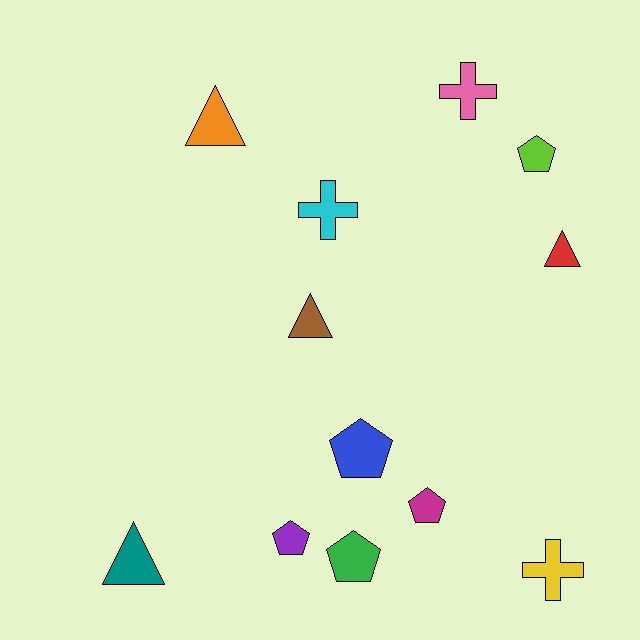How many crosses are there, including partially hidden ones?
There are 3 crosses.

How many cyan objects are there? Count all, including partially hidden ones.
There is 1 cyan object.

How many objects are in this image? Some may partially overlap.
There are 12 objects.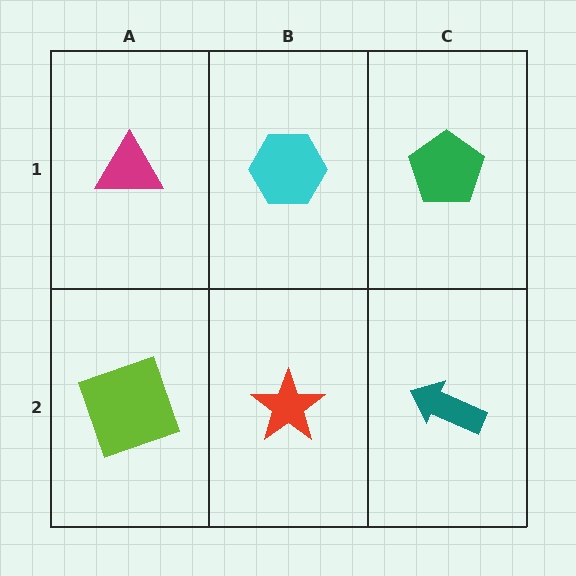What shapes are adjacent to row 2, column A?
A magenta triangle (row 1, column A), a red star (row 2, column B).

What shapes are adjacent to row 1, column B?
A red star (row 2, column B), a magenta triangle (row 1, column A), a green pentagon (row 1, column C).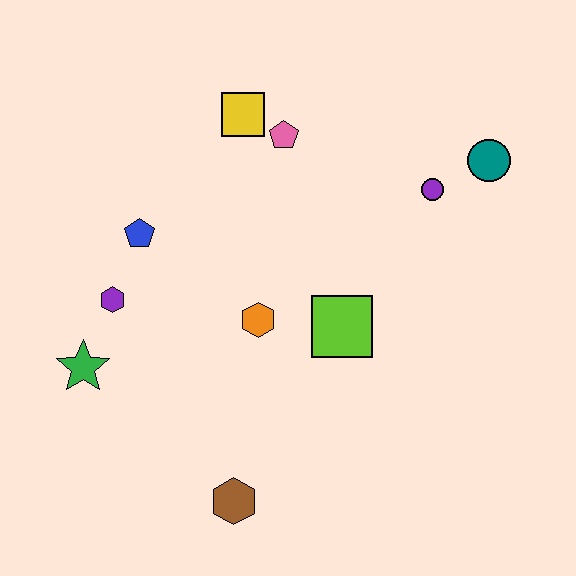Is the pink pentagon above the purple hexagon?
Yes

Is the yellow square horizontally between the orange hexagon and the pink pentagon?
No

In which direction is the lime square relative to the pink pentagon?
The lime square is below the pink pentagon.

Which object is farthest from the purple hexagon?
The teal circle is farthest from the purple hexagon.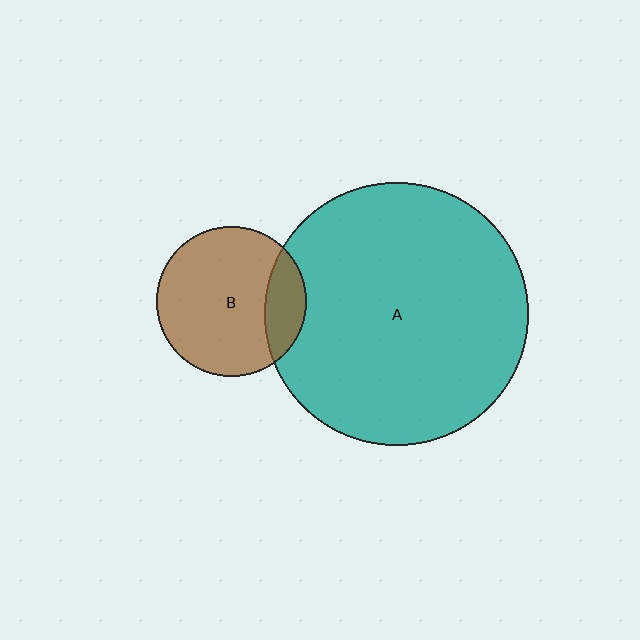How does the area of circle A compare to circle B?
Approximately 3.0 times.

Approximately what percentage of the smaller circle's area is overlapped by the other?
Approximately 20%.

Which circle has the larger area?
Circle A (teal).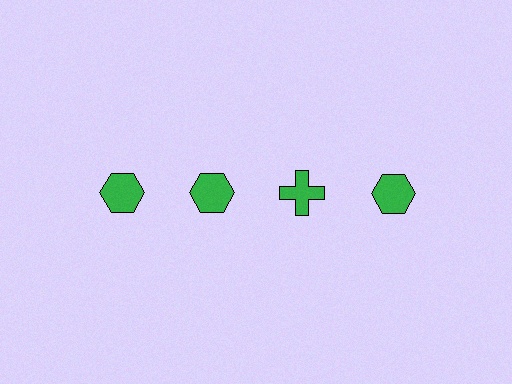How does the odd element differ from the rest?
It has a different shape: cross instead of hexagon.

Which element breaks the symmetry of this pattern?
The green cross in the top row, center column breaks the symmetry. All other shapes are green hexagons.